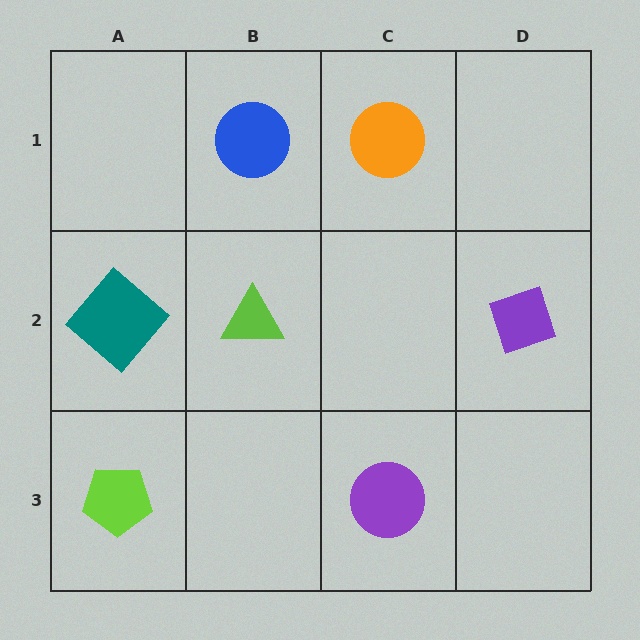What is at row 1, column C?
An orange circle.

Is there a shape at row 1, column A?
No, that cell is empty.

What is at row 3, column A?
A lime pentagon.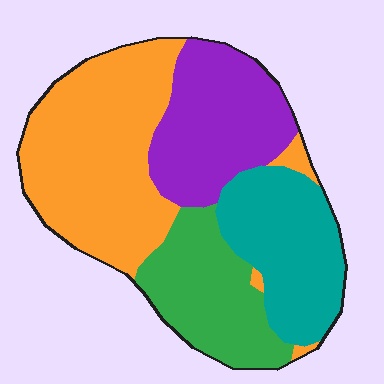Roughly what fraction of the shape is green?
Green takes up between a sixth and a third of the shape.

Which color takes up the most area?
Orange, at roughly 35%.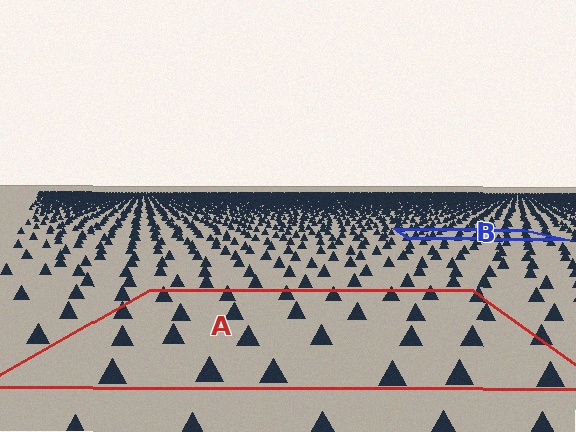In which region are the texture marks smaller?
The texture marks are smaller in region B, because it is farther away.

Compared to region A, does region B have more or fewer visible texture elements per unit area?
Region B has more texture elements per unit area — they are packed more densely because it is farther away.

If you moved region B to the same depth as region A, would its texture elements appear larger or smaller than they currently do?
They would appear larger. At a closer depth, the same texture elements are projected at a bigger on-screen size.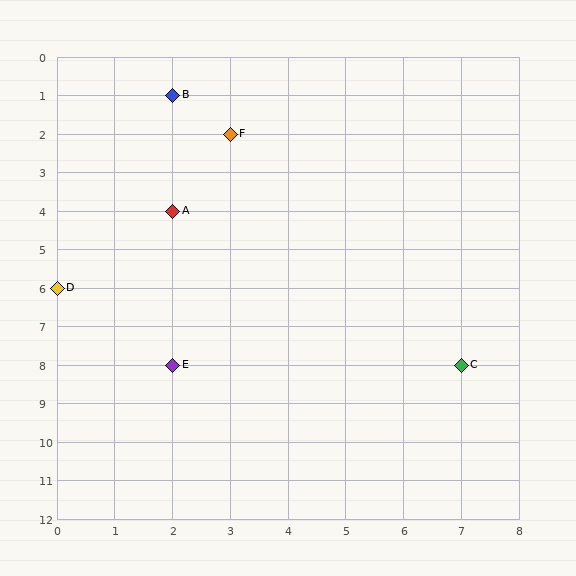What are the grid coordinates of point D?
Point D is at grid coordinates (0, 6).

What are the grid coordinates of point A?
Point A is at grid coordinates (2, 4).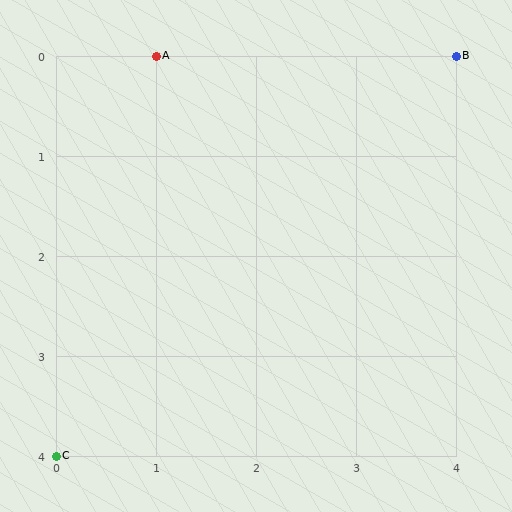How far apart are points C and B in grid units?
Points C and B are 4 columns and 4 rows apart (about 5.7 grid units diagonally).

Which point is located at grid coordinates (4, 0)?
Point B is at (4, 0).